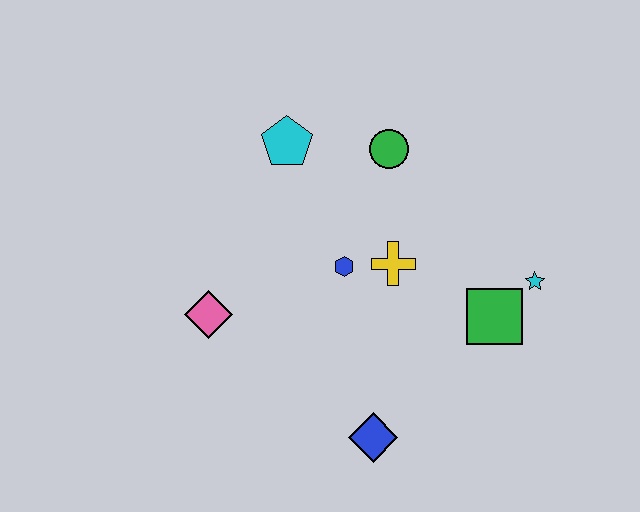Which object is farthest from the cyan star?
The pink diamond is farthest from the cyan star.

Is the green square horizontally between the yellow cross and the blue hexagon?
No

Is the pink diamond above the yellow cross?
No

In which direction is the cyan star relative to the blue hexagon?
The cyan star is to the right of the blue hexagon.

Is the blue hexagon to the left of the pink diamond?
No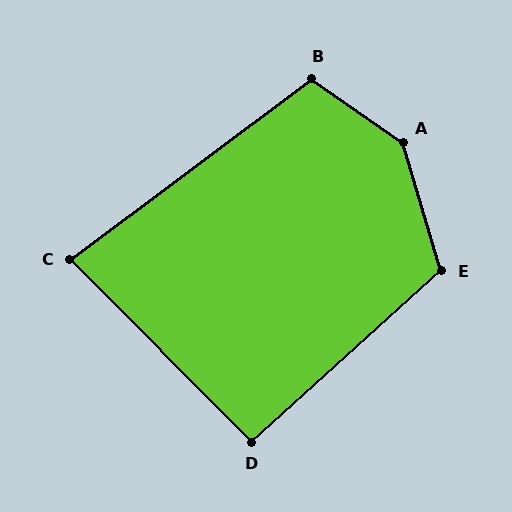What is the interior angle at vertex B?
Approximately 108 degrees (obtuse).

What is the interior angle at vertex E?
Approximately 115 degrees (obtuse).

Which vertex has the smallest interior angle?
C, at approximately 82 degrees.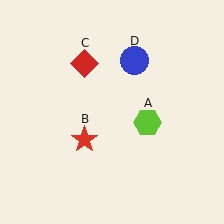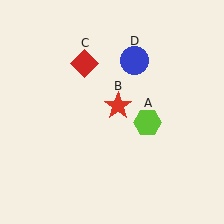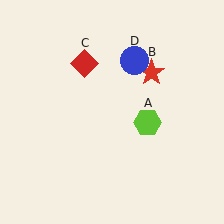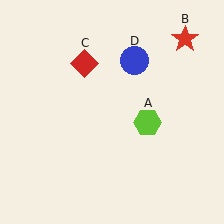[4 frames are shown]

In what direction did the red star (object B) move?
The red star (object B) moved up and to the right.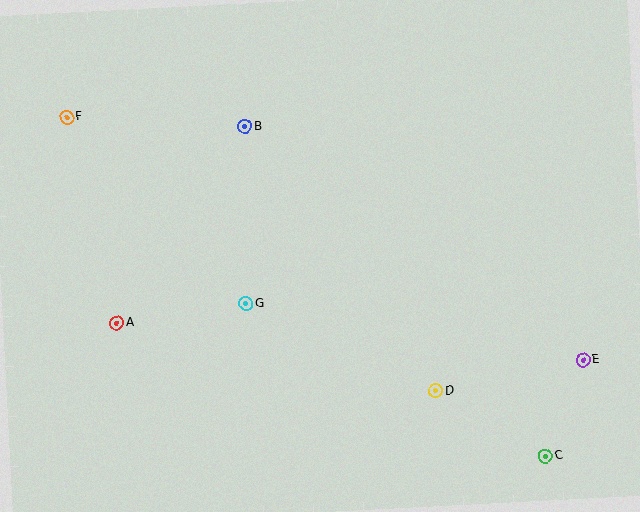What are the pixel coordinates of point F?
Point F is at (67, 117).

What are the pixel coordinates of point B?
Point B is at (245, 126).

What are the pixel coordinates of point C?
Point C is at (545, 456).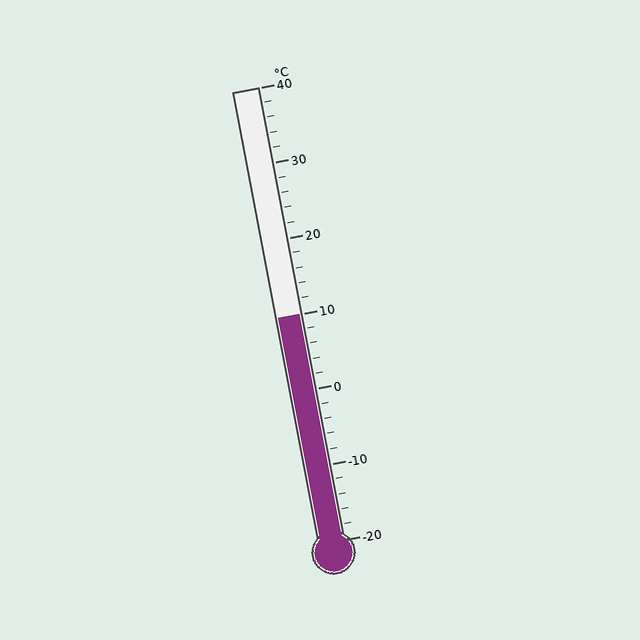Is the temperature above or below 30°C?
The temperature is below 30°C.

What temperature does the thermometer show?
The thermometer shows approximately 10°C.